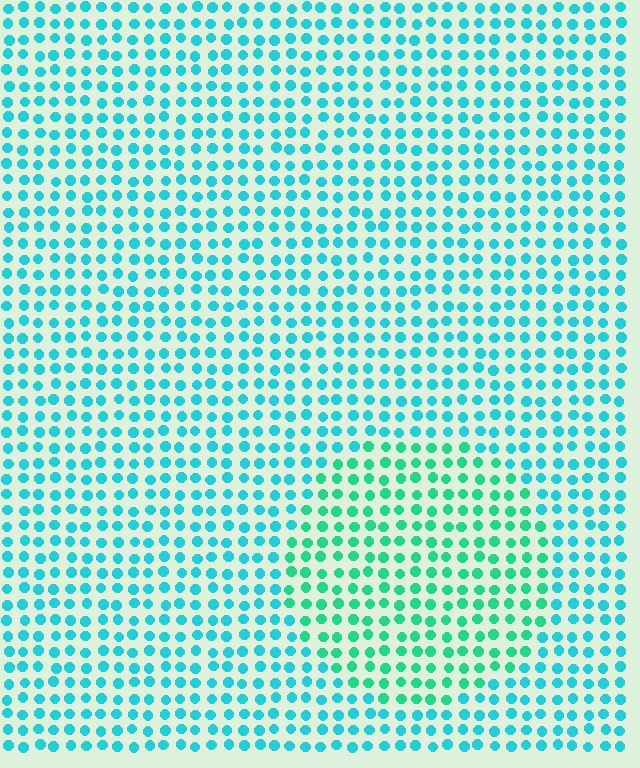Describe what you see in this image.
The image is filled with small cyan elements in a uniform arrangement. A circle-shaped region is visible where the elements are tinted to a slightly different hue, forming a subtle color boundary.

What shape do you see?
I see a circle.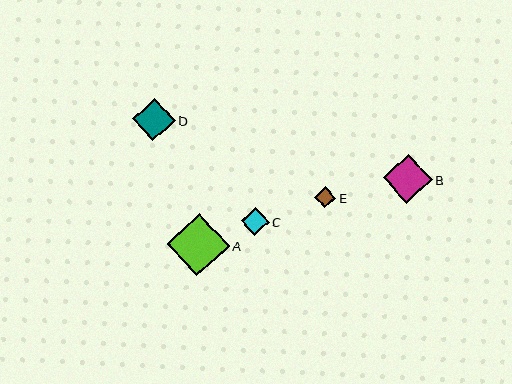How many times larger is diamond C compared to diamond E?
Diamond C is approximately 1.3 times the size of diamond E.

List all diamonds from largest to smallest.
From largest to smallest: A, B, D, C, E.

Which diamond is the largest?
Diamond A is the largest with a size of approximately 62 pixels.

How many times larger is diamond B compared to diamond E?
Diamond B is approximately 2.4 times the size of diamond E.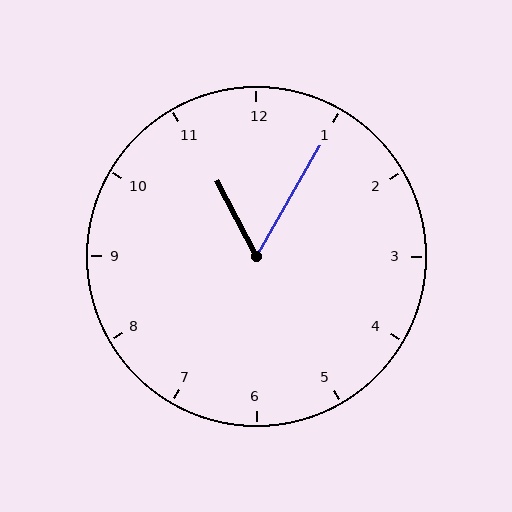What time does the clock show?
11:05.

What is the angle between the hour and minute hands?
Approximately 58 degrees.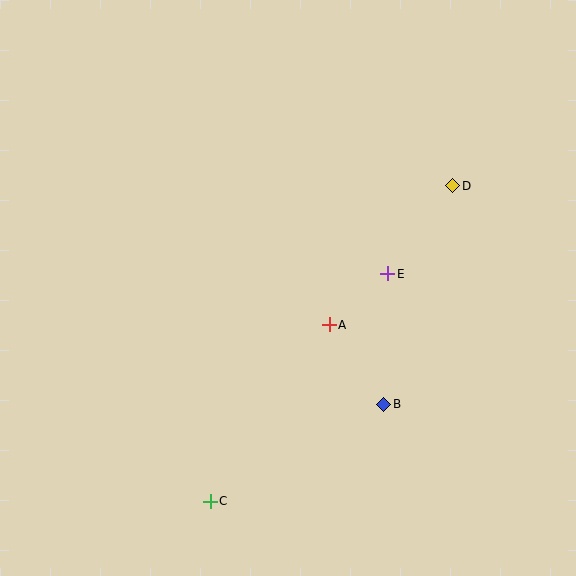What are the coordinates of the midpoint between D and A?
The midpoint between D and A is at (391, 255).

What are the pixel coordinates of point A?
Point A is at (329, 325).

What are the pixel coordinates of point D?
Point D is at (453, 186).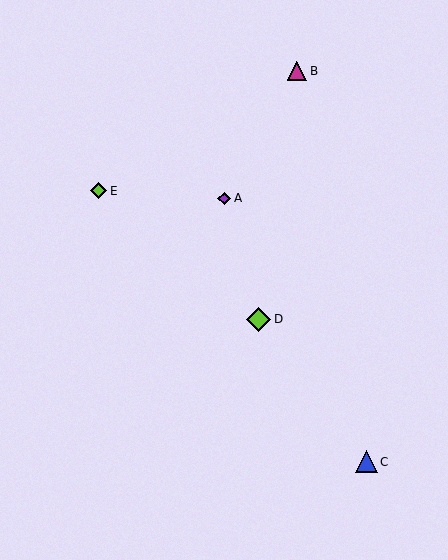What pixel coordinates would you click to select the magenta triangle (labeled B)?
Click at (297, 71) to select the magenta triangle B.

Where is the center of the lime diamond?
The center of the lime diamond is at (99, 191).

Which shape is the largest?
The lime diamond (labeled D) is the largest.